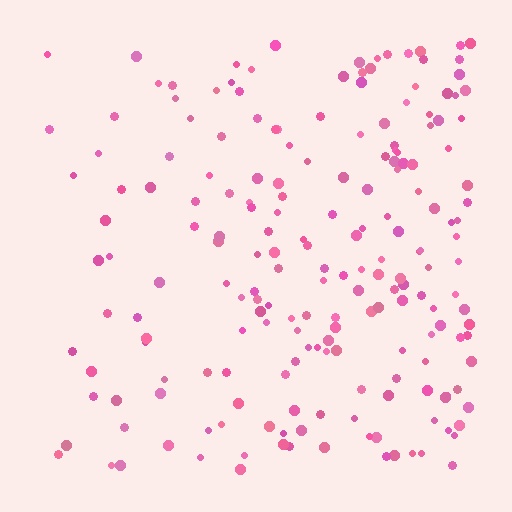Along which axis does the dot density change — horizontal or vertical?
Horizontal.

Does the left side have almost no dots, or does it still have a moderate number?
Still a moderate number, just noticeably fewer than the right.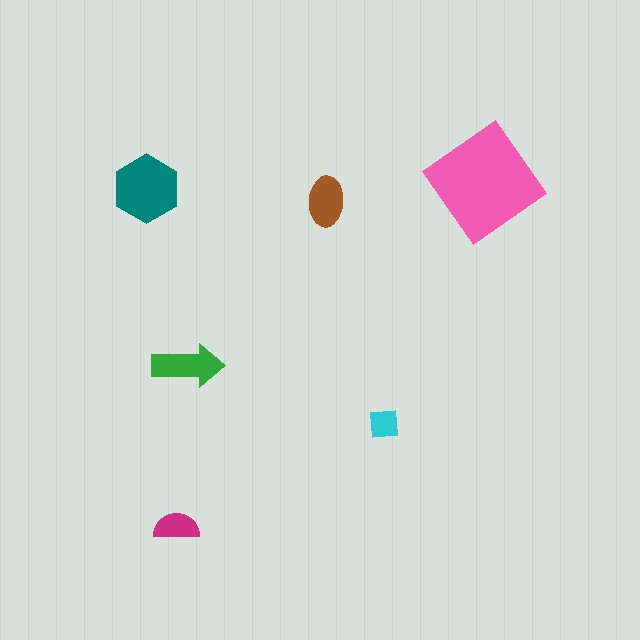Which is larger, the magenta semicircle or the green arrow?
The green arrow.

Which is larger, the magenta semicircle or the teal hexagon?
The teal hexagon.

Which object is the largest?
The pink diamond.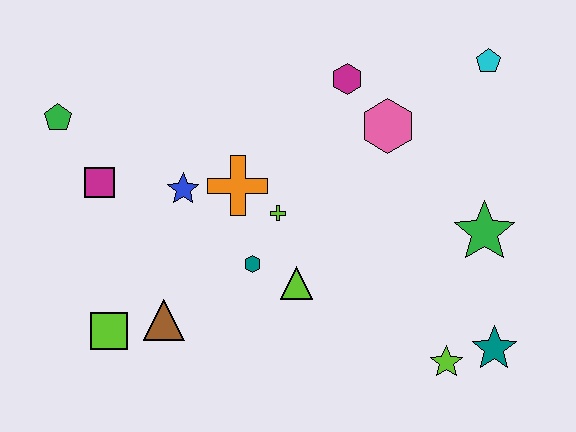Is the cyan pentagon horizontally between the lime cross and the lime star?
No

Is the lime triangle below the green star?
Yes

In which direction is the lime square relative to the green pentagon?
The lime square is below the green pentagon.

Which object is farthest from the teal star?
The green pentagon is farthest from the teal star.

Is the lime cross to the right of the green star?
No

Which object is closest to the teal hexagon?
The lime triangle is closest to the teal hexagon.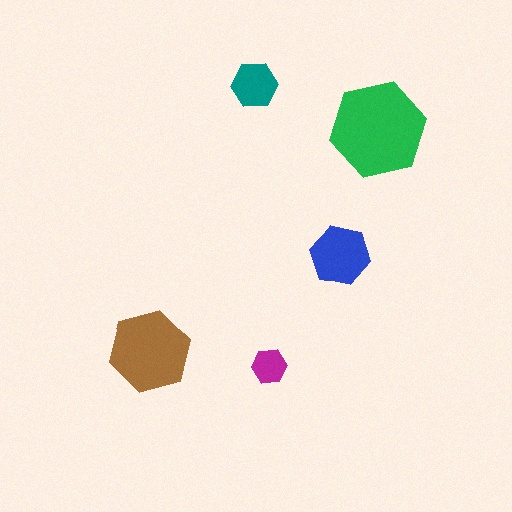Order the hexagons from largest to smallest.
the green one, the brown one, the blue one, the teal one, the magenta one.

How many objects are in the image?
There are 5 objects in the image.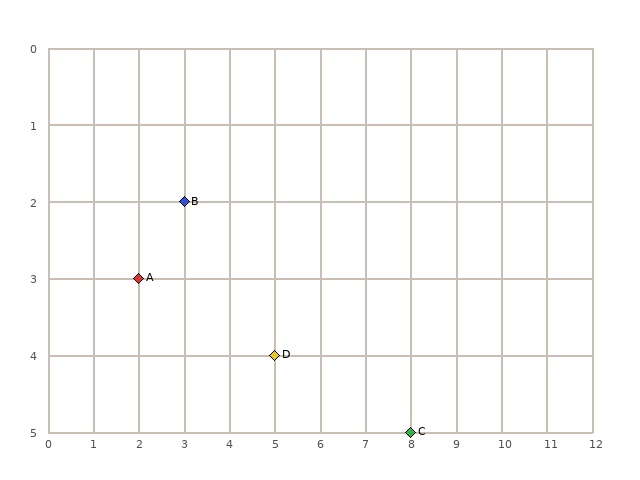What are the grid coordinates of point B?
Point B is at grid coordinates (3, 2).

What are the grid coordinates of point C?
Point C is at grid coordinates (8, 5).